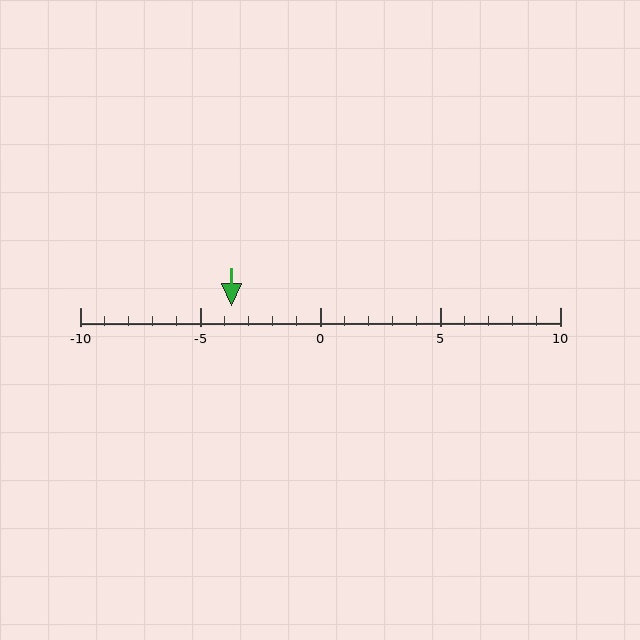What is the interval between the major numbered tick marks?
The major tick marks are spaced 5 units apart.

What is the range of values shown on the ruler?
The ruler shows values from -10 to 10.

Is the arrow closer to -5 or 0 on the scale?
The arrow is closer to -5.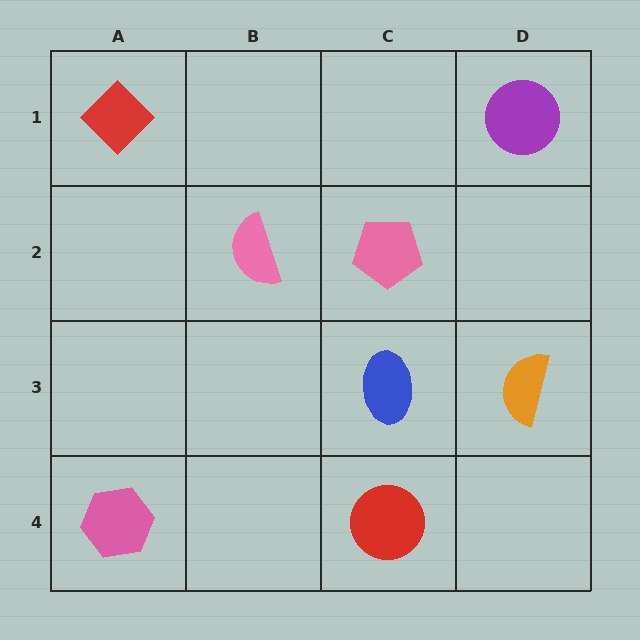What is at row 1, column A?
A red diamond.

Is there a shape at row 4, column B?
No, that cell is empty.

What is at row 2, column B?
A pink semicircle.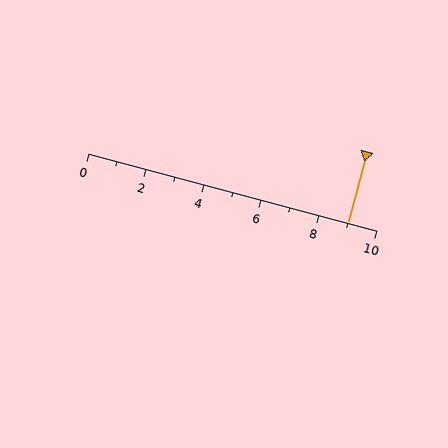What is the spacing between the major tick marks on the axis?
The major ticks are spaced 2 apart.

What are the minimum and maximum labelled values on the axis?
The axis runs from 0 to 10.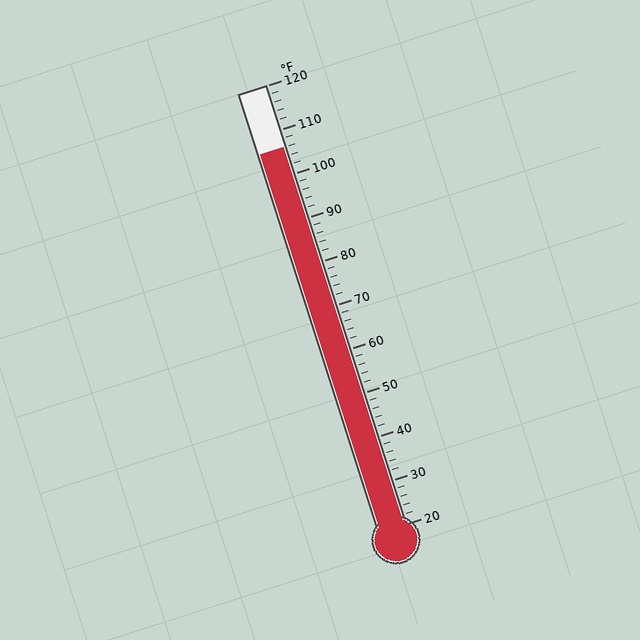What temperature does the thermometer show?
The thermometer shows approximately 106°F.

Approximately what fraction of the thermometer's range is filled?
The thermometer is filled to approximately 85% of its range.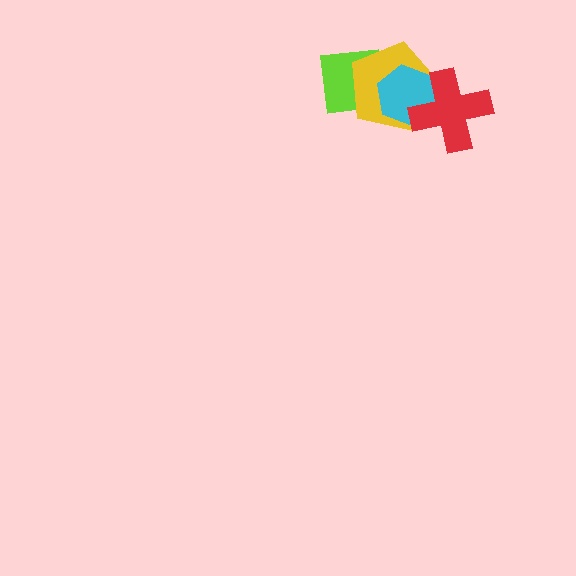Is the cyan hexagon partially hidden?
Yes, it is partially covered by another shape.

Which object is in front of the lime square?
The yellow pentagon is in front of the lime square.